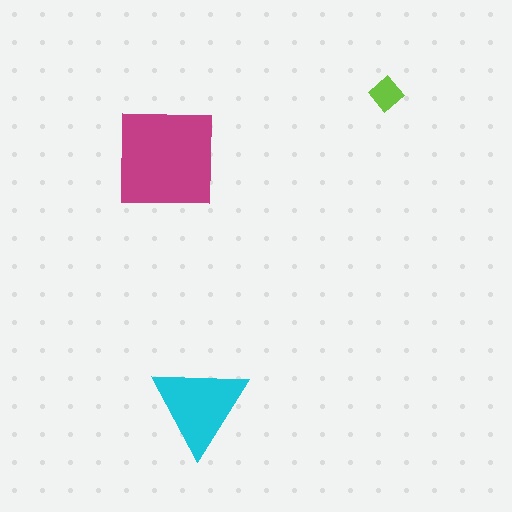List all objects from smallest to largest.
The lime diamond, the cyan triangle, the magenta square.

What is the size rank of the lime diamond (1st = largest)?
3rd.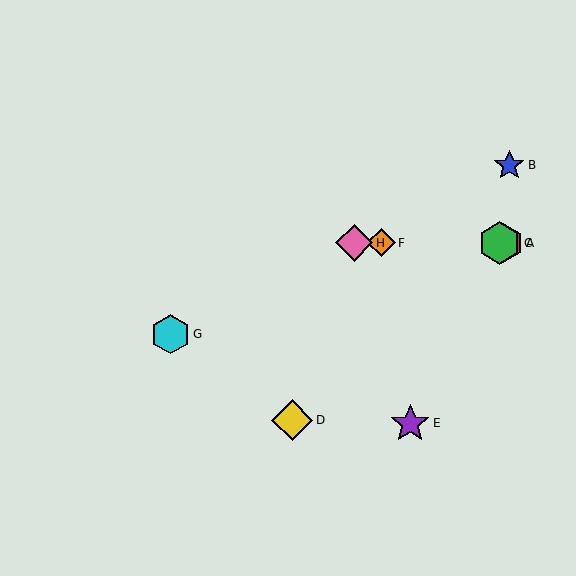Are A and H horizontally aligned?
Yes, both are at y≈243.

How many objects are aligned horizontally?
4 objects (A, C, F, H) are aligned horizontally.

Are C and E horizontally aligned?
No, C is at y≈243 and E is at y≈423.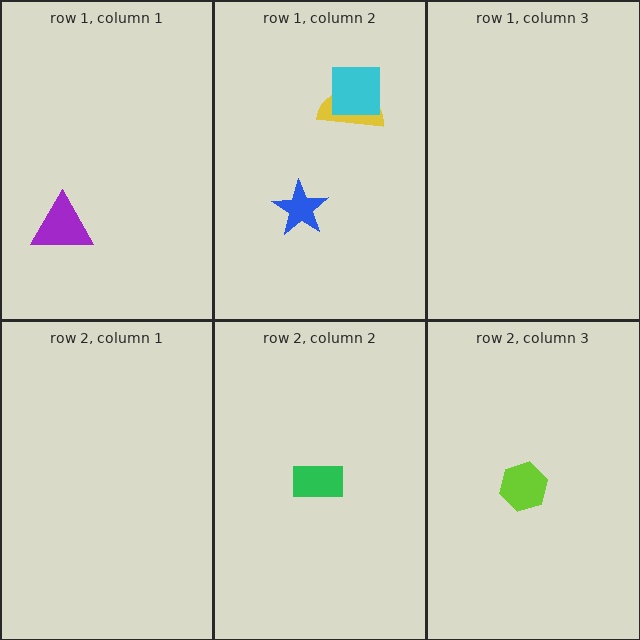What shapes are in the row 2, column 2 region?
The green rectangle.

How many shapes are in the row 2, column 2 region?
1.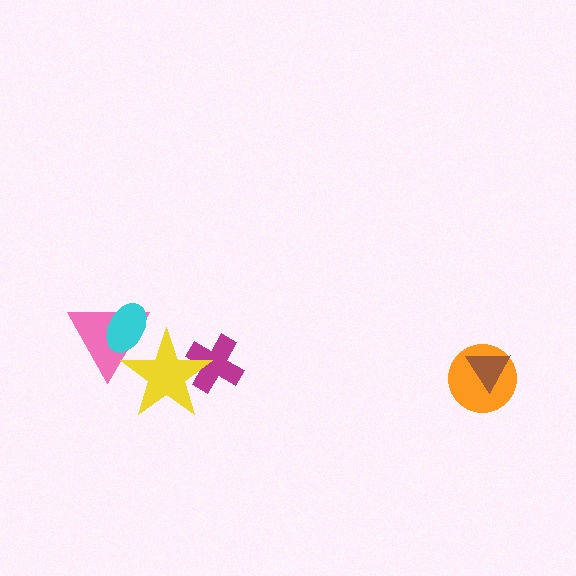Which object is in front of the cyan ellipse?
The yellow star is in front of the cyan ellipse.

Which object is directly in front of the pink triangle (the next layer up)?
The cyan ellipse is directly in front of the pink triangle.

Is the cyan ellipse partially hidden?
Yes, it is partially covered by another shape.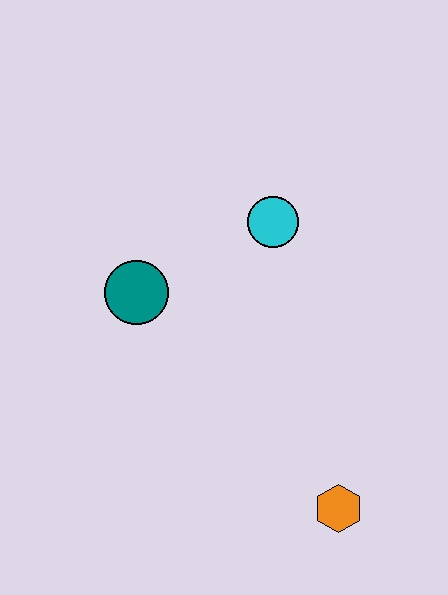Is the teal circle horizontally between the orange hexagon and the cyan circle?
No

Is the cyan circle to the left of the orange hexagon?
Yes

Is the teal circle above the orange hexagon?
Yes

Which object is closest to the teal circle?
The cyan circle is closest to the teal circle.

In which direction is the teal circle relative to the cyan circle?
The teal circle is to the left of the cyan circle.